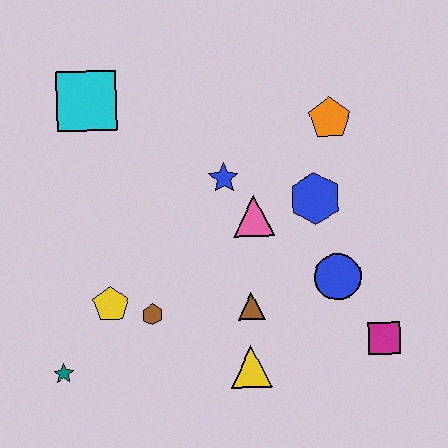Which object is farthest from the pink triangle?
The teal star is farthest from the pink triangle.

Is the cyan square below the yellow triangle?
No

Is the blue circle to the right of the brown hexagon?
Yes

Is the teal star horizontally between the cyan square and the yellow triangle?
No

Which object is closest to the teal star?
The yellow pentagon is closest to the teal star.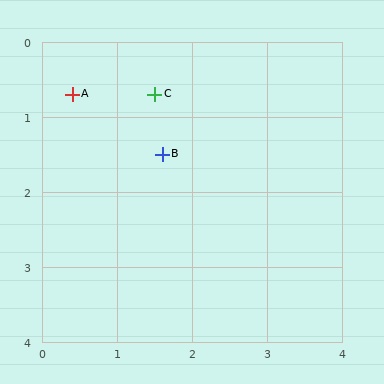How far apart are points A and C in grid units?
Points A and C are about 1.1 grid units apart.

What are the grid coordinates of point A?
Point A is at approximately (0.4, 0.7).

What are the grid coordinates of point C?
Point C is at approximately (1.5, 0.7).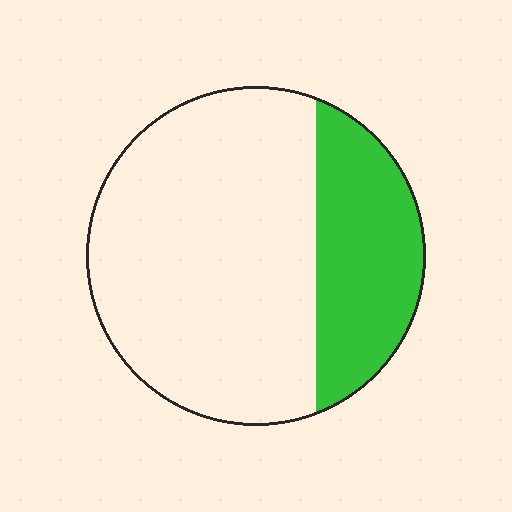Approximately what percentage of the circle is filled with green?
Approximately 30%.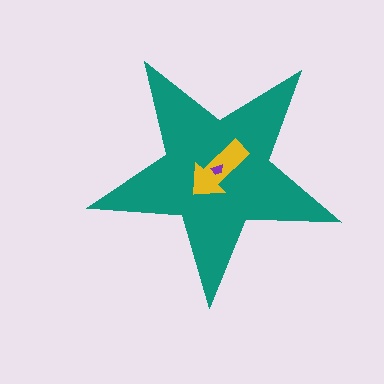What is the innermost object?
The purple trapezoid.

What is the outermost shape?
The teal star.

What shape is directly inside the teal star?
The yellow arrow.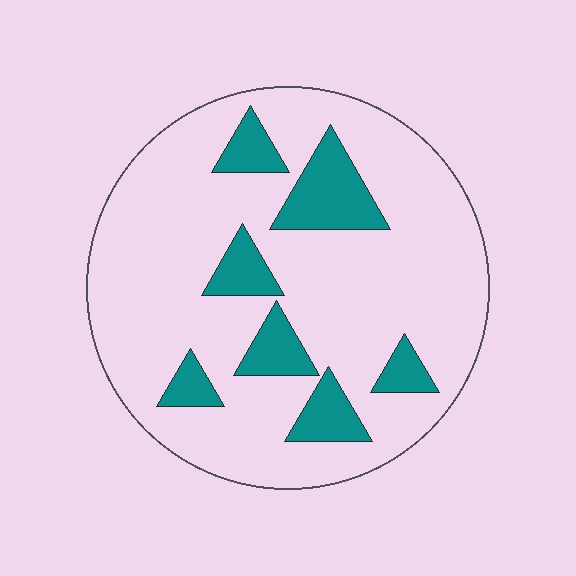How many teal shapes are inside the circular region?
7.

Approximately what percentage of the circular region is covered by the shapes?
Approximately 20%.